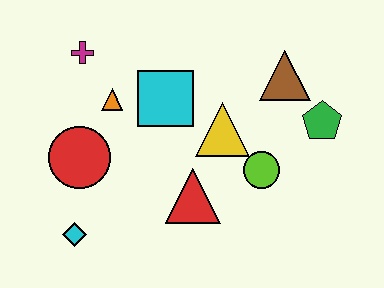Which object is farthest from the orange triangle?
The green pentagon is farthest from the orange triangle.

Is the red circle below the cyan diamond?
No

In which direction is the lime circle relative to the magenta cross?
The lime circle is to the right of the magenta cross.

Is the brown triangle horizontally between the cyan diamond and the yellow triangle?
No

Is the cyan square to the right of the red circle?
Yes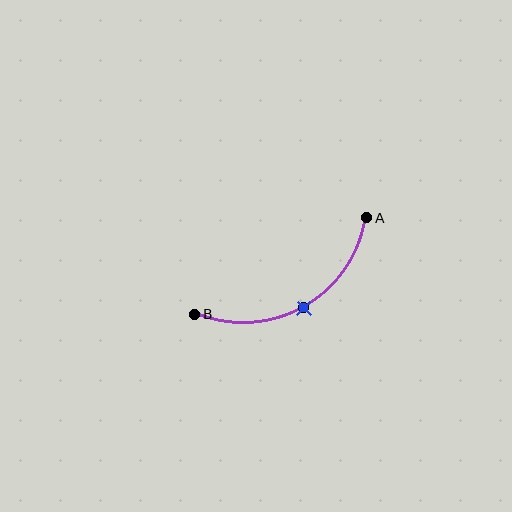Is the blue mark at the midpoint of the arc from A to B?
Yes. The blue mark lies on the arc at equal arc-length from both A and B — it is the arc midpoint.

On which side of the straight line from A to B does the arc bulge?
The arc bulges below the straight line connecting A and B.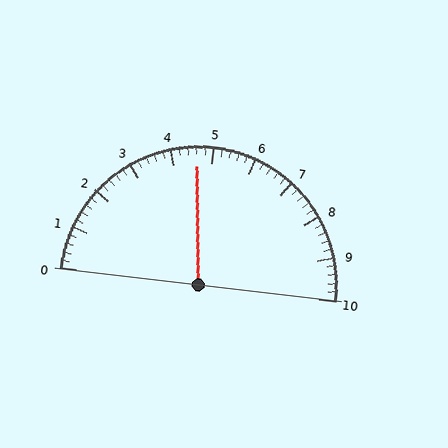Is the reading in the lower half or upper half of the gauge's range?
The reading is in the lower half of the range (0 to 10).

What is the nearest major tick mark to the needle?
The nearest major tick mark is 5.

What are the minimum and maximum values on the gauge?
The gauge ranges from 0 to 10.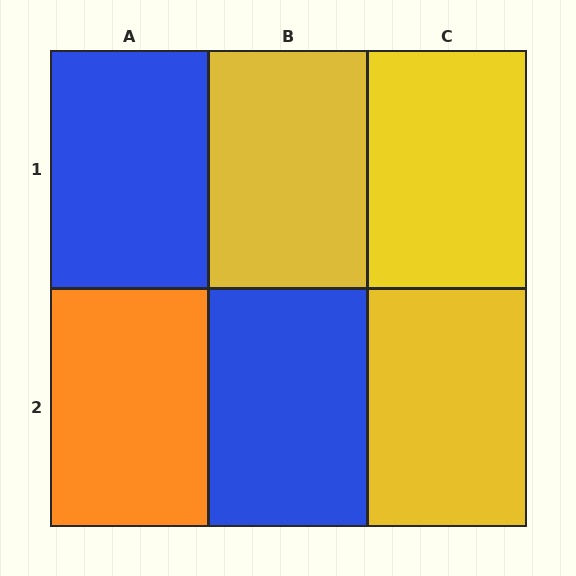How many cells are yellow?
3 cells are yellow.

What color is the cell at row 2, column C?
Yellow.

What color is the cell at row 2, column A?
Orange.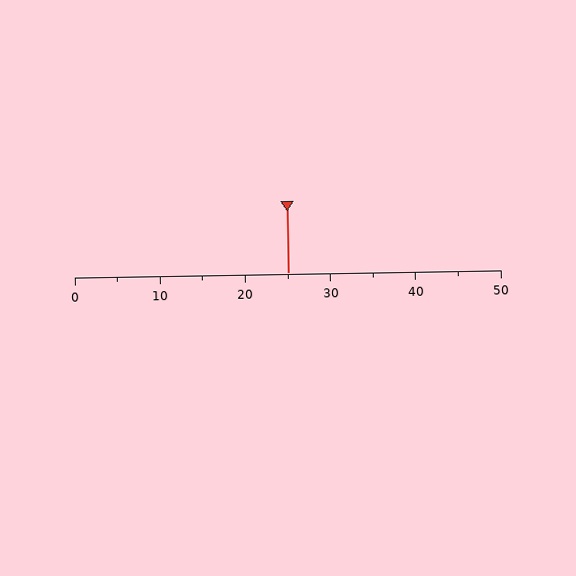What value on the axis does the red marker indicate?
The marker indicates approximately 25.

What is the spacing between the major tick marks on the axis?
The major ticks are spaced 10 apart.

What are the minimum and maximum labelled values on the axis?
The axis runs from 0 to 50.